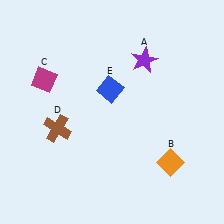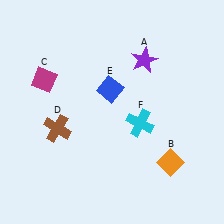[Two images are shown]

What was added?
A cyan cross (F) was added in Image 2.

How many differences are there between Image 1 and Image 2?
There is 1 difference between the two images.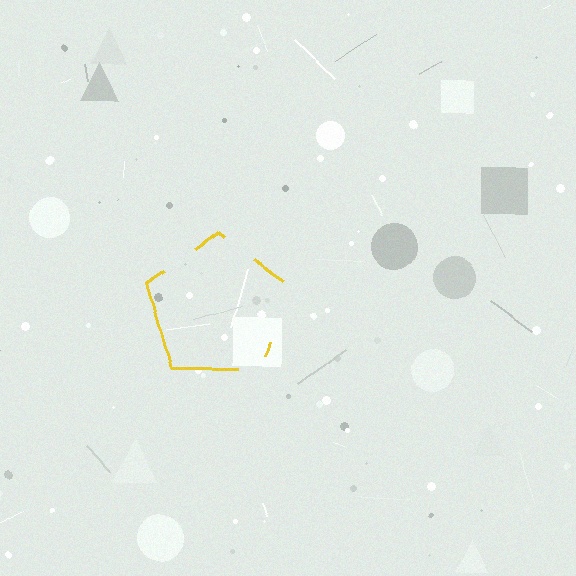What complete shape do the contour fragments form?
The contour fragments form a pentagon.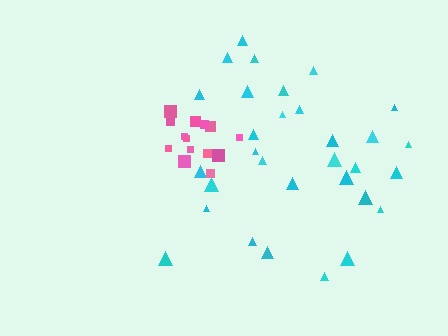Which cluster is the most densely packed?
Pink.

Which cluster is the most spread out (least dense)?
Cyan.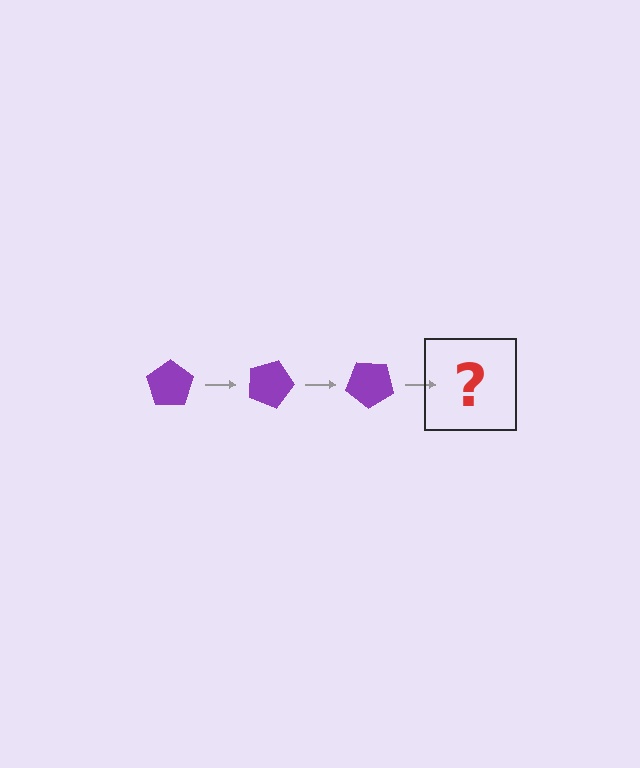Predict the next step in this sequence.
The next step is a purple pentagon rotated 60 degrees.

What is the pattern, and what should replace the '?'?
The pattern is that the pentagon rotates 20 degrees each step. The '?' should be a purple pentagon rotated 60 degrees.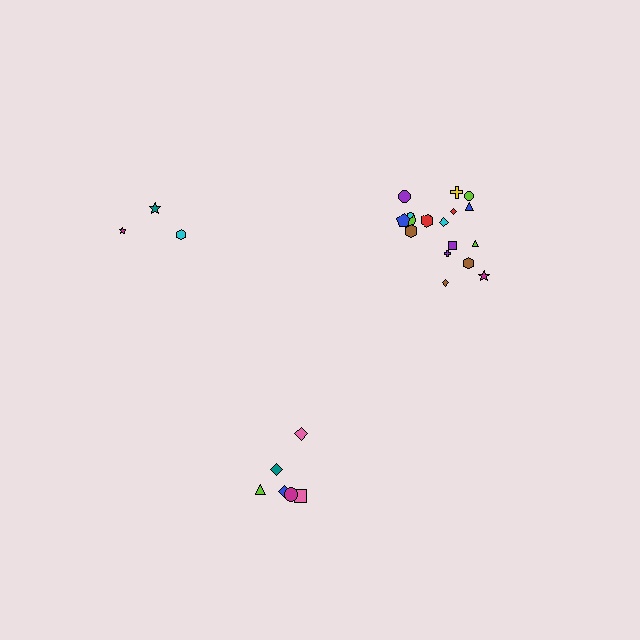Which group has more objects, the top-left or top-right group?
The top-right group.